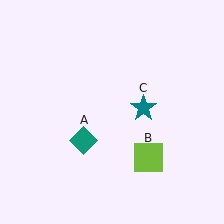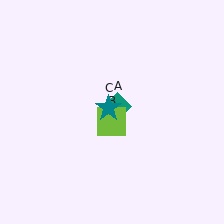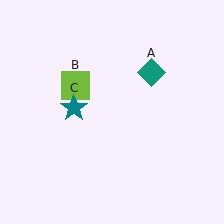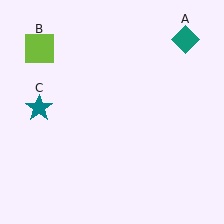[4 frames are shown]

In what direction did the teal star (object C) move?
The teal star (object C) moved left.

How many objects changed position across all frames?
3 objects changed position: teal diamond (object A), lime square (object B), teal star (object C).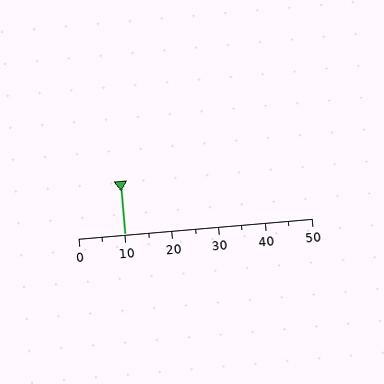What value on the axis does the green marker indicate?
The marker indicates approximately 10.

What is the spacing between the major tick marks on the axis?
The major ticks are spaced 10 apart.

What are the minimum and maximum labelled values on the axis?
The axis runs from 0 to 50.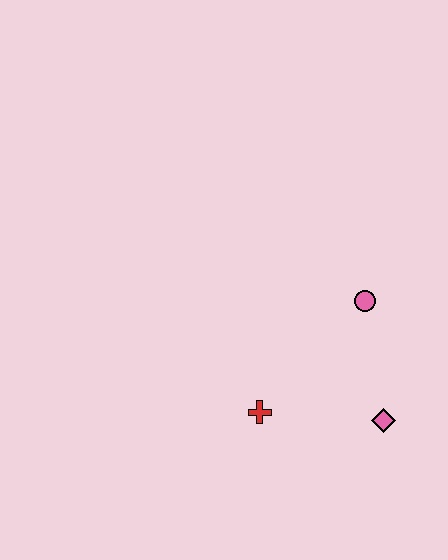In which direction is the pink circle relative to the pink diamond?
The pink circle is above the pink diamond.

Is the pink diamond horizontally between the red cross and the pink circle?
No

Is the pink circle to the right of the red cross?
Yes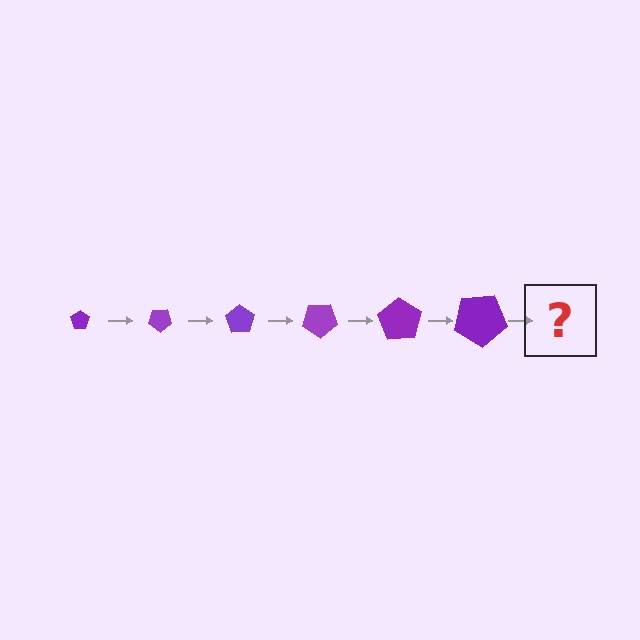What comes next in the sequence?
The next element should be a pentagon, larger than the previous one and rotated 210 degrees from the start.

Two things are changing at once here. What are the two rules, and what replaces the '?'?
The two rules are that the pentagon grows larger each step and it rotates 35 degrees each step. The '?' should be a pentagon, larger than the previous one and rotated 210 degrees from the start.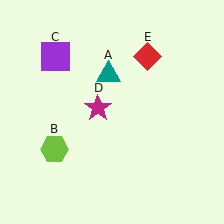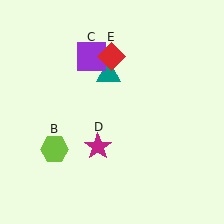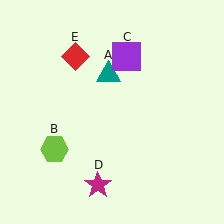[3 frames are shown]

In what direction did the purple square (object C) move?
The purple square (object C) moved right.